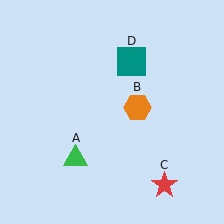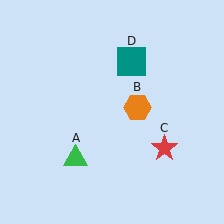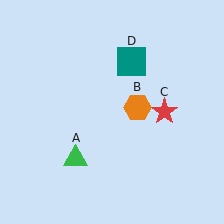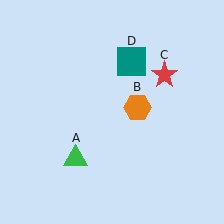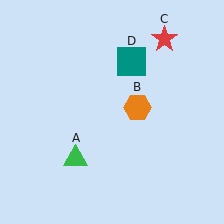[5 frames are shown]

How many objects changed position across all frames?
1 object changed position: red star (object C).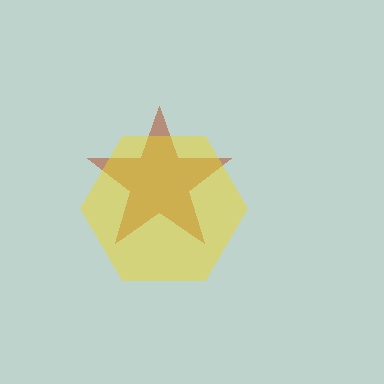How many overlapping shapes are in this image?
There are 2 overlapping shapes in the image.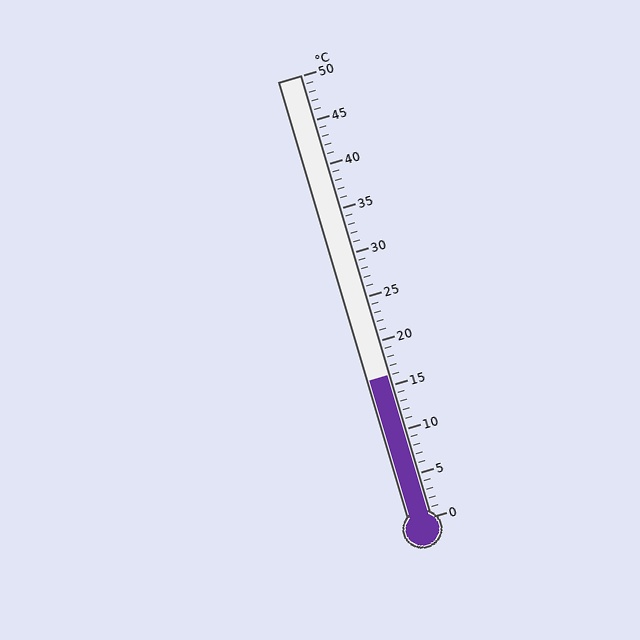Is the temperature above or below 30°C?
The temperature is below 30°C.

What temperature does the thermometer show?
The thermometer shows approximately 16°C.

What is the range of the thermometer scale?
The thermometer scale ranges from 0°C to 50°C.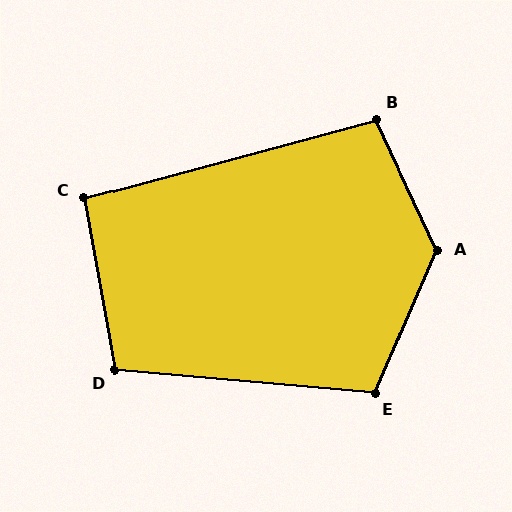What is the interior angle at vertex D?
Approximately 105 degrees (obtuse).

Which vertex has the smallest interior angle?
C, at approximately 95 degrees.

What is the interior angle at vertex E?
Approximately 108 degrees (obtuse).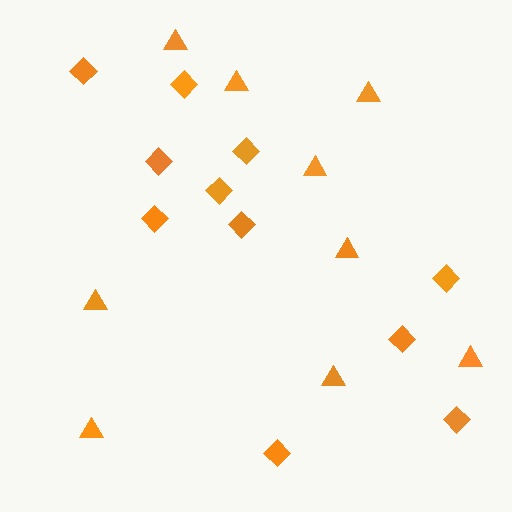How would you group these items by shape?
There are 2 groups: one group of diamonds (11) and one group of triangles (9).